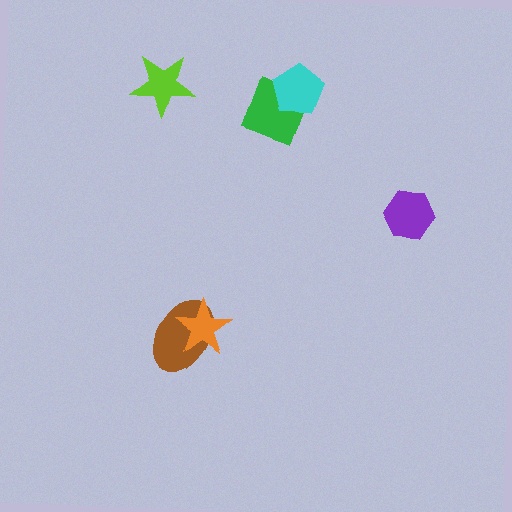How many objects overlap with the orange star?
1 object overlaps with the orange star.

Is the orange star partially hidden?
No, no other shape covers it.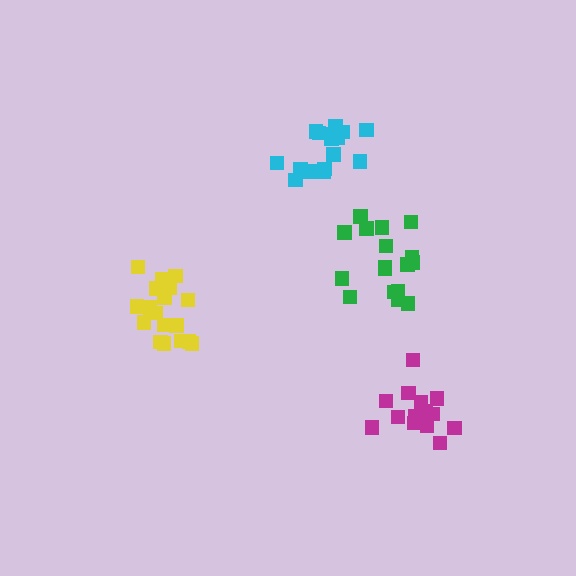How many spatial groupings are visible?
There are 4 spatial groupings.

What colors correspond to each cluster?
The clusters are colored: green, magenta, yellow, cyan.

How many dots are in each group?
Group 1: 17 dots, Group 2: 14 dots, Group 3: 18 dots, Group 4: 16 dots (65 total).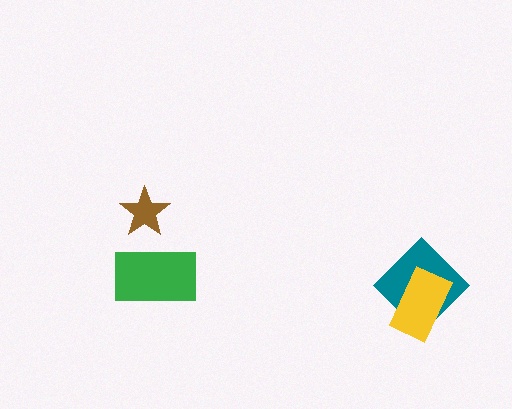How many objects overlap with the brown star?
0 objects overlap with the brown star.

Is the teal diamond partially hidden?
Yes, it is partially covered by another shape.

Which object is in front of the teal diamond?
The yellow rectangle is in front of the teal diamond.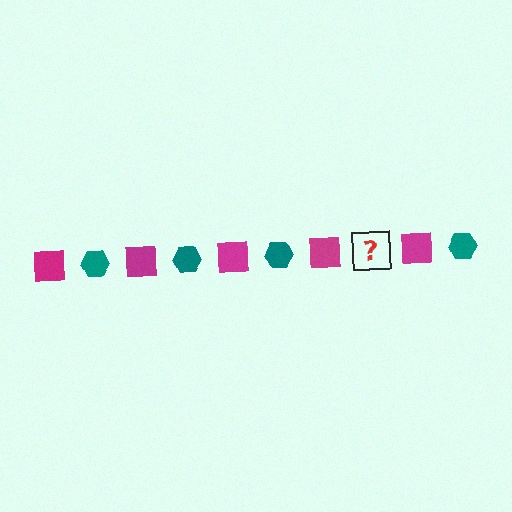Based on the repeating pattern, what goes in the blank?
The blank should be a teal hexagon.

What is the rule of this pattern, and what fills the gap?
The rule is that the pattern alternates between magenta square and teal hexagon. The gap should be filled with a teal hexagon.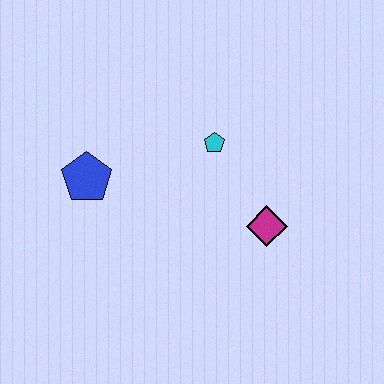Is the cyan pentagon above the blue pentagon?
Yes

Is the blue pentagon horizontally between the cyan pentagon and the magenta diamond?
No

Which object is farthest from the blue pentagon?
The magenta diamond is farthest from the blue pentagon.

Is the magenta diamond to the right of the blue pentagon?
Yes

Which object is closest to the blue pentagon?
The cyan pentagon is closest to the blue pentagon.